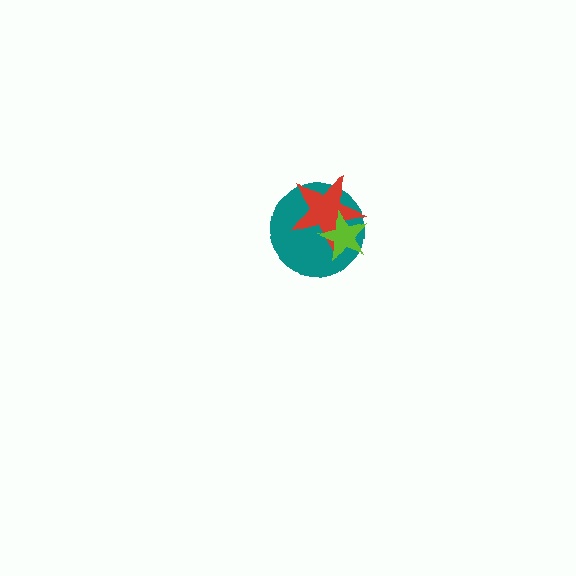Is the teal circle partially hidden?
Yes, it is partially covered by another shape.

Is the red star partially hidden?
Yes, it is partially covered by another shape.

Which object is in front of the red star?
The lime star is in front of the red star.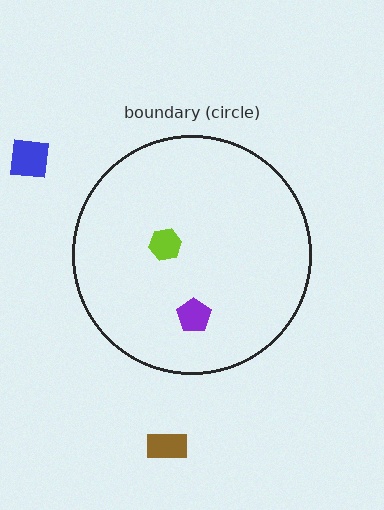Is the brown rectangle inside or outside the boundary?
Outside.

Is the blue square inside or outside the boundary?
Outside.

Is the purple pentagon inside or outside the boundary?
Inside.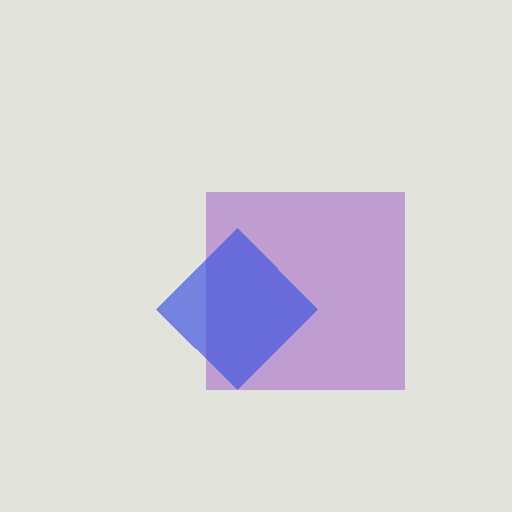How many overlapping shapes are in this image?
There are 2 overlapping shapes in the image.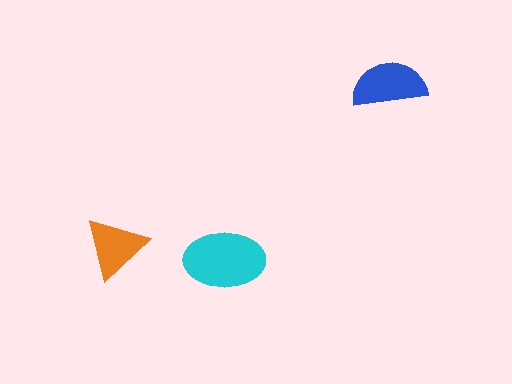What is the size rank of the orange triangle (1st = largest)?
3rd.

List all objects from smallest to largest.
The orange triangle, the blue semicircle, the cyan ellipse.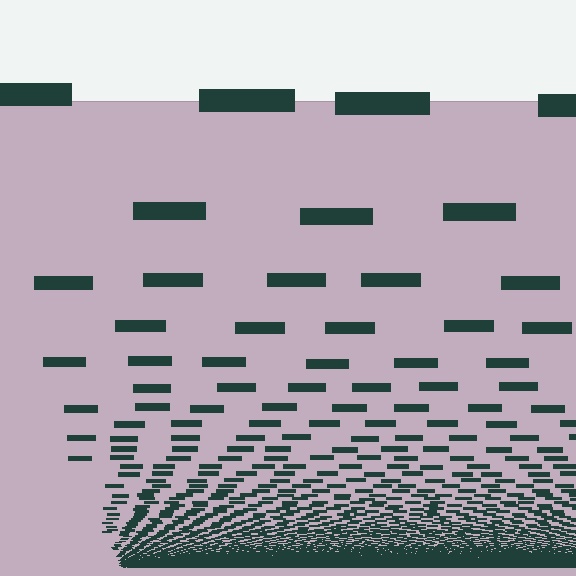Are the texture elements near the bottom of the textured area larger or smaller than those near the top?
Smaller. The gradient is inverted — elements near the bottom are smaller and denser.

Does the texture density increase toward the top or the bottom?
Density increases toward the bottom.